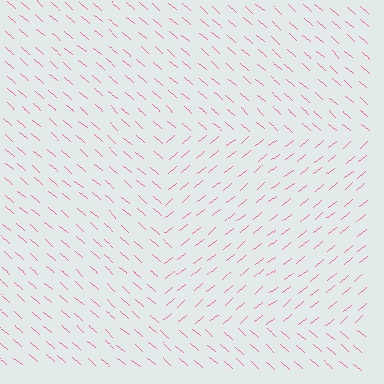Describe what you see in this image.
The image is filled with small pink line segments. A rectangle region in the image has lines oriented differently from the surrounding lines, creating a visible texture boundary.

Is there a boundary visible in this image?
Yes, there is a texture boundary formed by a change in line orientation.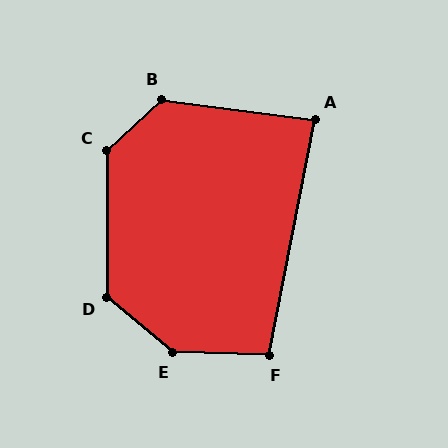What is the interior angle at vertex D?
Approximately 130 degrees (obtuse).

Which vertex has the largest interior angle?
E, at approximately 142 degrees.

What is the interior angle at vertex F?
Approximately 100 degrees (obtuse).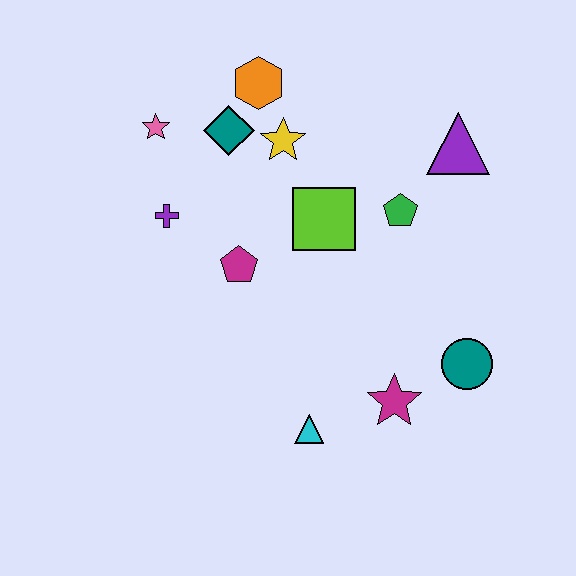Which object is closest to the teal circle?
The magenta star is closest to the teal circle.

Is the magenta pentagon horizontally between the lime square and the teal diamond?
Yes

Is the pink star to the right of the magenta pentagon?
No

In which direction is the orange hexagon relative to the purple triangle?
The orange hexagon is to the left of the purple triangle.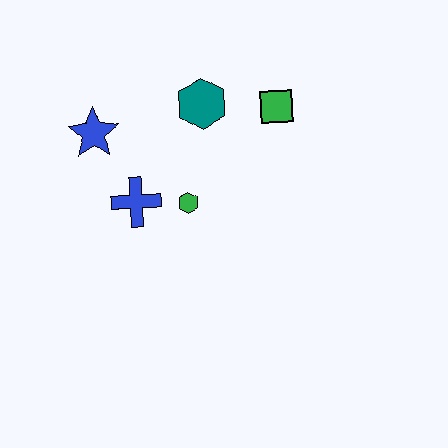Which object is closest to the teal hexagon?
The green square is closest to the teal hexagon.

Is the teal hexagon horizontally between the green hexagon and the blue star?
No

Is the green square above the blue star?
Yes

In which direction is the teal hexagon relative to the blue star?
The teal hexagon is to the right of the blue star.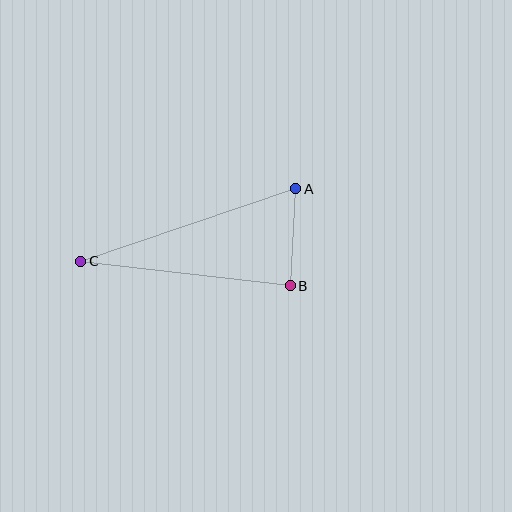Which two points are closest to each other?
Points A and B are closest to each other.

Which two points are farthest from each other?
Points A and C are farthest from each other.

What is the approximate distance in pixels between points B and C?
The distance between B and C is approximately 211 pixels.